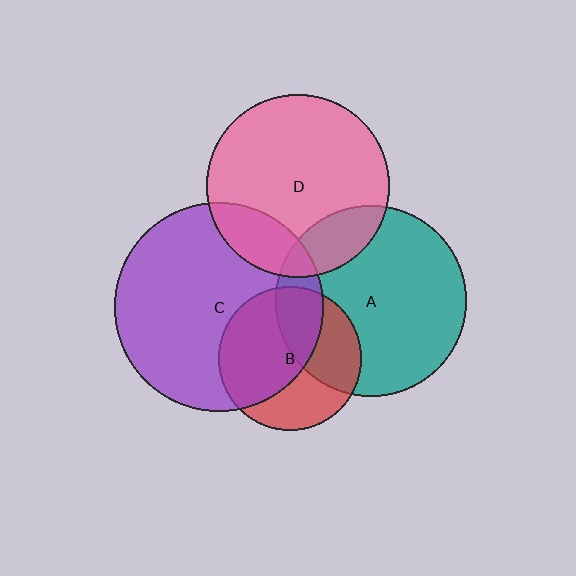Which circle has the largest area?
Circle C (purple).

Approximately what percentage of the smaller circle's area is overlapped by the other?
Approximately 40%.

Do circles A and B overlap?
Yes.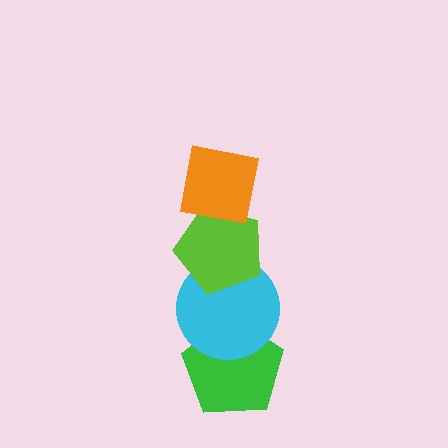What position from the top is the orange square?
The orange square is 1st from the top.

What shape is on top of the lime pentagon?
The orange square is on top of the lime pentagon.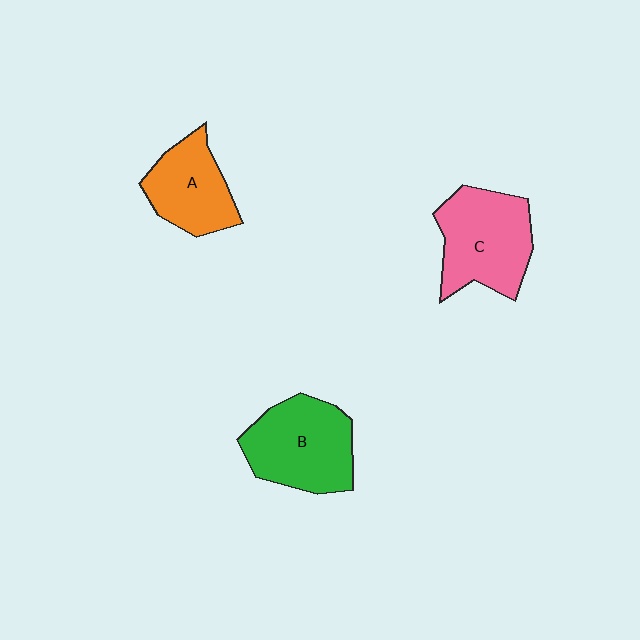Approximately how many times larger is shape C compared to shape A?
Approximately 1.3 times.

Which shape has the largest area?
Shape B (green).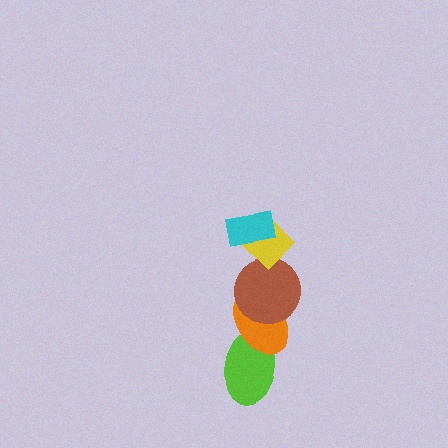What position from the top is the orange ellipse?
The orange ellipse is 4th from the top.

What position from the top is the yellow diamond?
The yellow diamond is 2nd from the top.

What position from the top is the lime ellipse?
The lime ellipse is 5th from the top.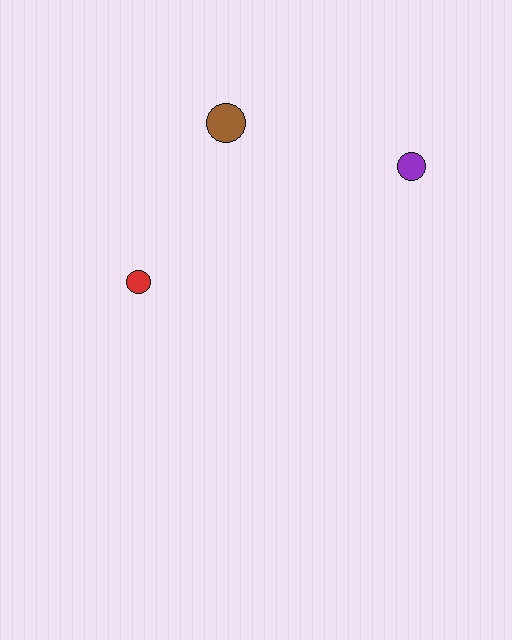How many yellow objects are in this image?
There are no yellow objects.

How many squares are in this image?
There are no squares.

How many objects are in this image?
There are 3 objects.